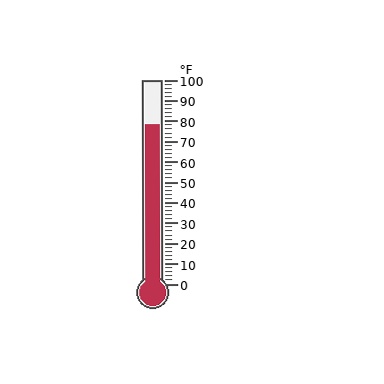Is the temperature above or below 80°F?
The temperature is below 80°F.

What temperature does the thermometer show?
The thermometer shows approximately 78°F.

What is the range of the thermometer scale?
The thermometer scale ranges from 0°F to 100°F.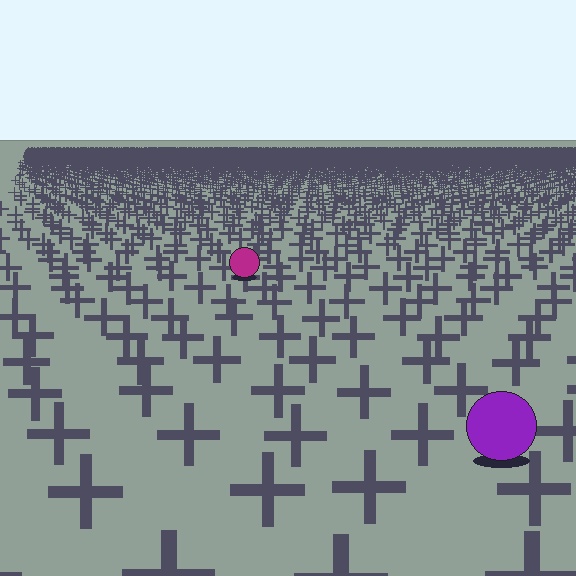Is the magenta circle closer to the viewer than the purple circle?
No. The purple circle is closer — you can tell from the texture gradient: the ground texture is coarser near it.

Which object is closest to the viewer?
The purple circle is closest. The texture marks near it are larger and more spread out.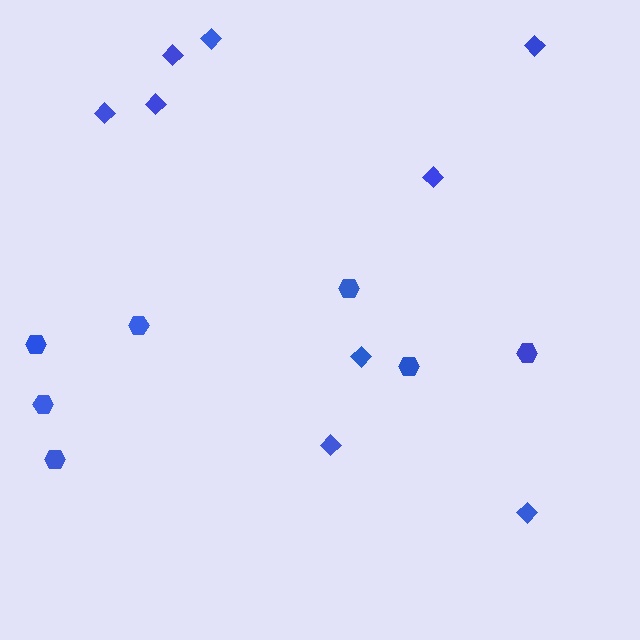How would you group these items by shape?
There are 2 groups: one group of diamonds (9) and one group of hexagons (7).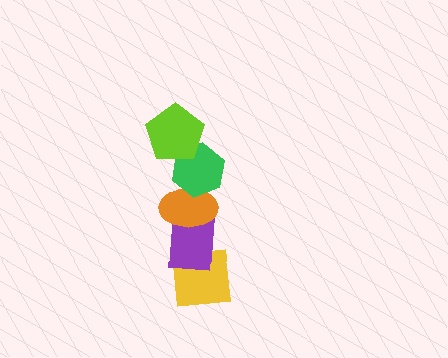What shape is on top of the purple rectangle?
The orange ellipse is on top of the purple rectangle.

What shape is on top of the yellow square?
The purple rectangle is on top of the yellow square.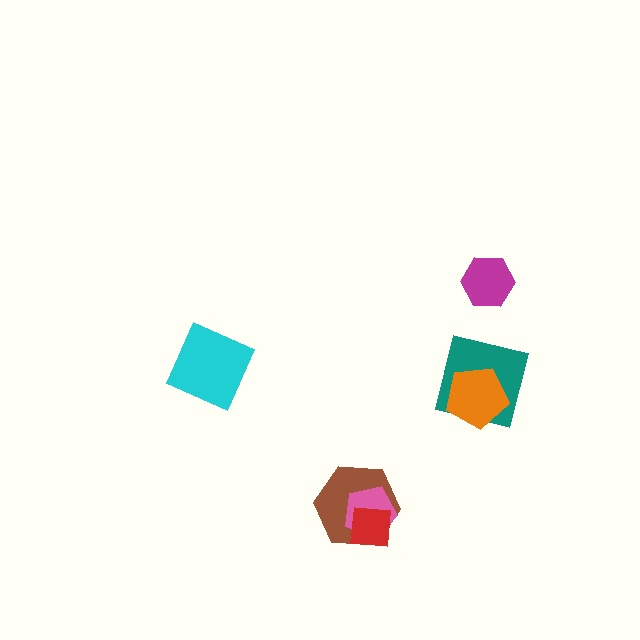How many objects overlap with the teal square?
1 object overlaps with the teal square.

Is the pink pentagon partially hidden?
Yes, it is partially covered by another shape.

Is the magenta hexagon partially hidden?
No, no other shape covers it.